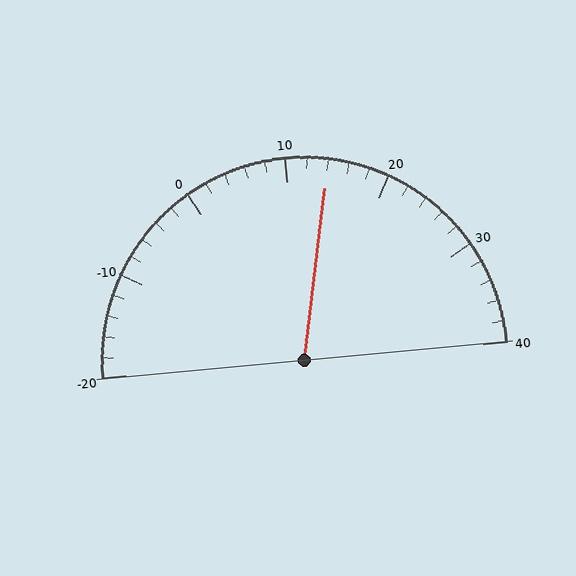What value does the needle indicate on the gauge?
The needle indicates approximately 14.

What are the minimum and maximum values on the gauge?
The gauge ranges from -20 to 40.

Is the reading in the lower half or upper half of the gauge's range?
The reading is in the upper half of the range (-20 to 40).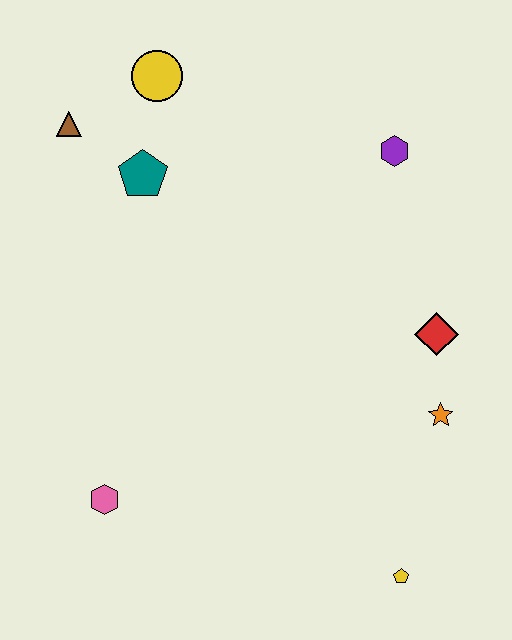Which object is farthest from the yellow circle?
The yellow pentagon is farthest from the yellow circle.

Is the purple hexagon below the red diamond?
No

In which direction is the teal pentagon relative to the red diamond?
The teal pentagon is to the left of the red diamond.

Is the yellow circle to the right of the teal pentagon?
Yes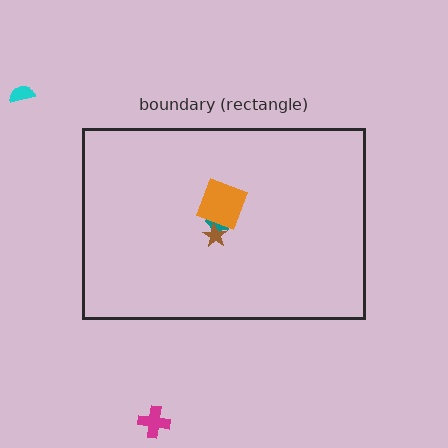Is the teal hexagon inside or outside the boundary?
Inside.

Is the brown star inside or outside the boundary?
Inside.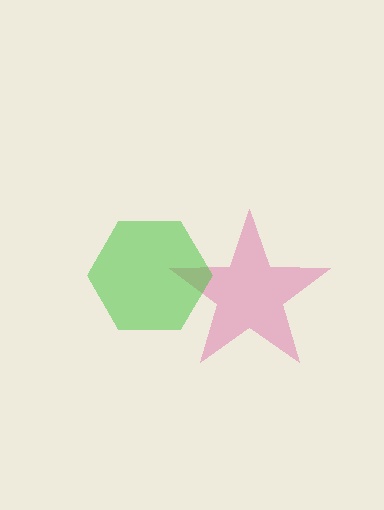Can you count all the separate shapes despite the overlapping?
Yes, there are 2 separate shapes.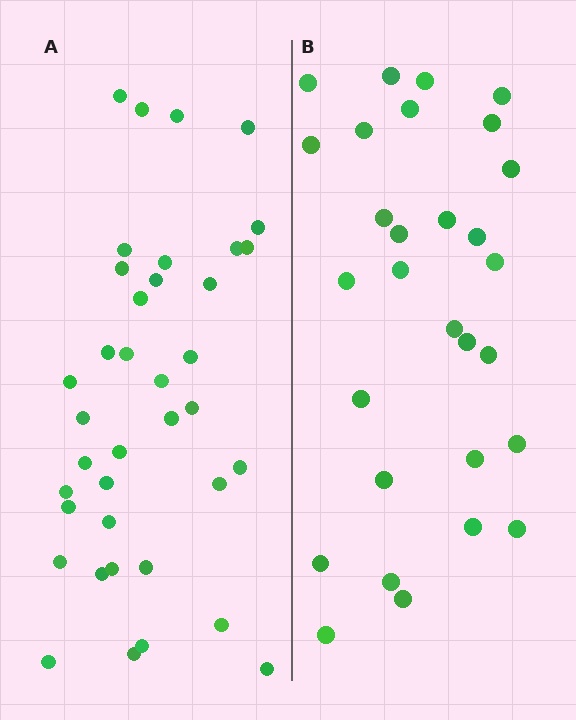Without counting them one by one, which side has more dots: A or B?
Region A (the left region) has more dots.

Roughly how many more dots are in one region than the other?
Region A has roughly 8 or so more dots than region B.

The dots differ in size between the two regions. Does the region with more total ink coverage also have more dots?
No. Region B has more total ink coverage because its dots are larger, but region A actually contains more individual dots. Total area can be misleading — the number of items is what matters here.